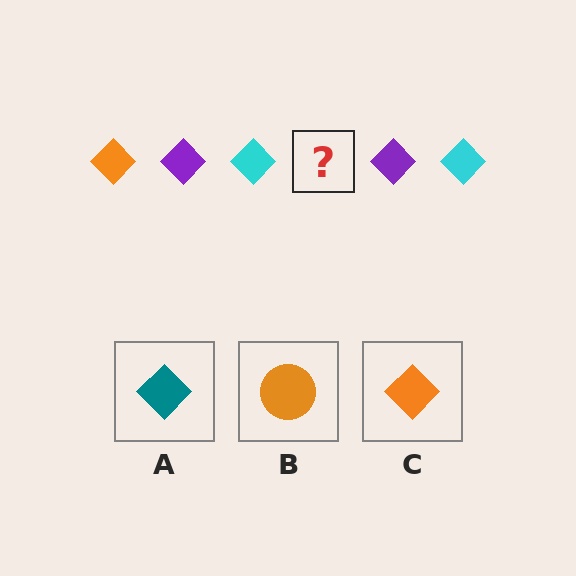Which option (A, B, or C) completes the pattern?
C.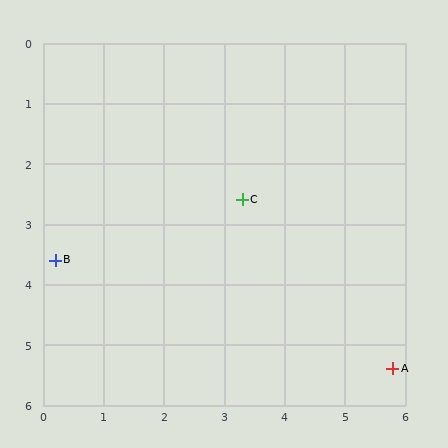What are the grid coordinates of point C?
Point C is at approximately (3.3, 2.6).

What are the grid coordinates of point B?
Point B is at approximately (0.2, 3.6).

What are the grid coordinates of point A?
Point A is at approximately (5.8, 5.4).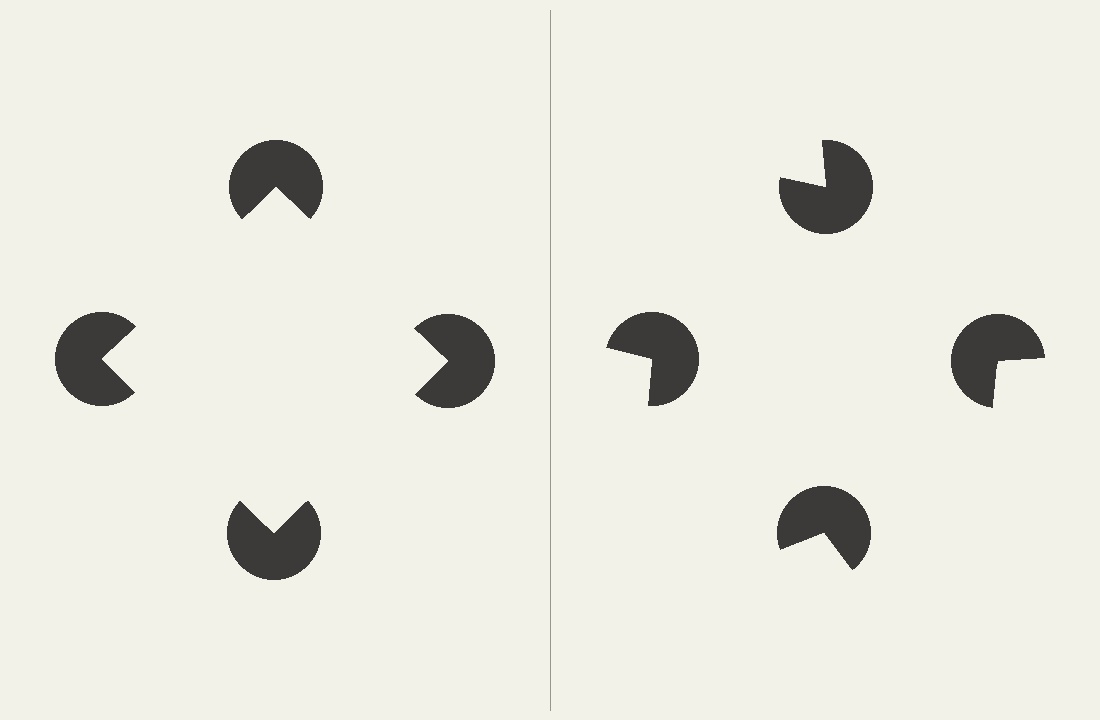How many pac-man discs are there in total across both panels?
8 — 4 on each side.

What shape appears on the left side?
An illusory square.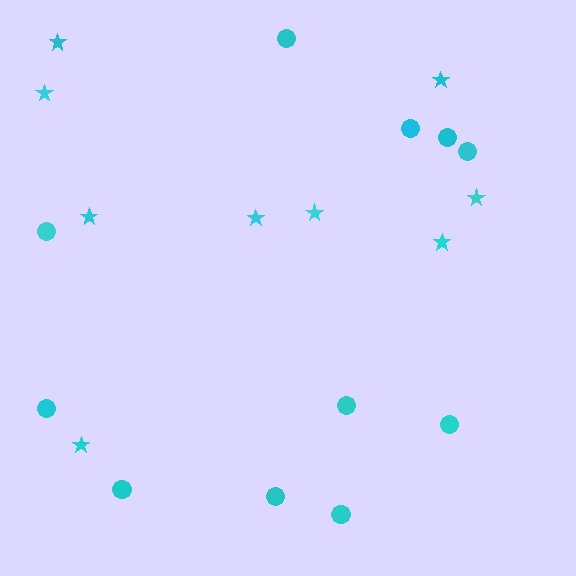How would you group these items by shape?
There are 2 groups: one group of stars (9) and one group of circles (11).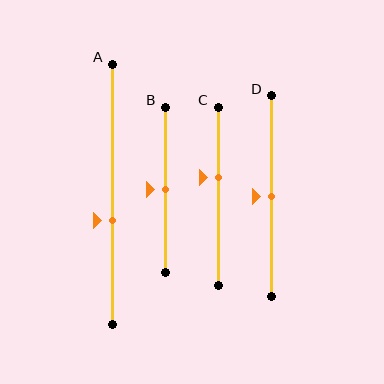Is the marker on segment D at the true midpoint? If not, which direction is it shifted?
Yes, the marker on segment D is at the true midpoint.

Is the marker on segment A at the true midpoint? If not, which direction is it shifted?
No, the marker on segment A is shifted downward by about 10% of the segment length.